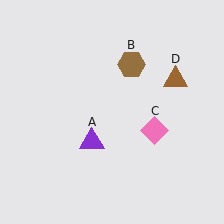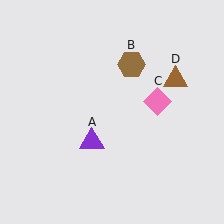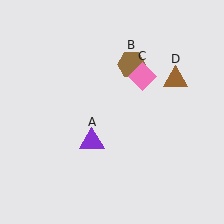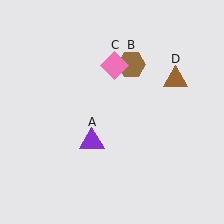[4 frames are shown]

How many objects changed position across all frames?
1 object changed position: pink diamond (object C).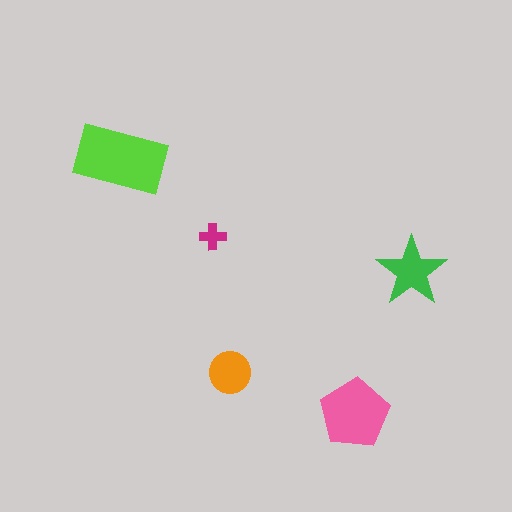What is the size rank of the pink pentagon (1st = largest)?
2nd.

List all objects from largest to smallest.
The lime rectangle, the pink pentagon, the green star, the orange circle, the magenta cross.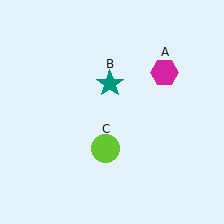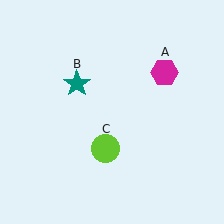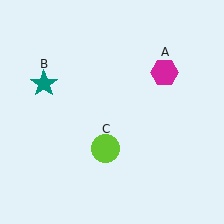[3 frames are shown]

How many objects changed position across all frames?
1 object changed position: teal star (object B).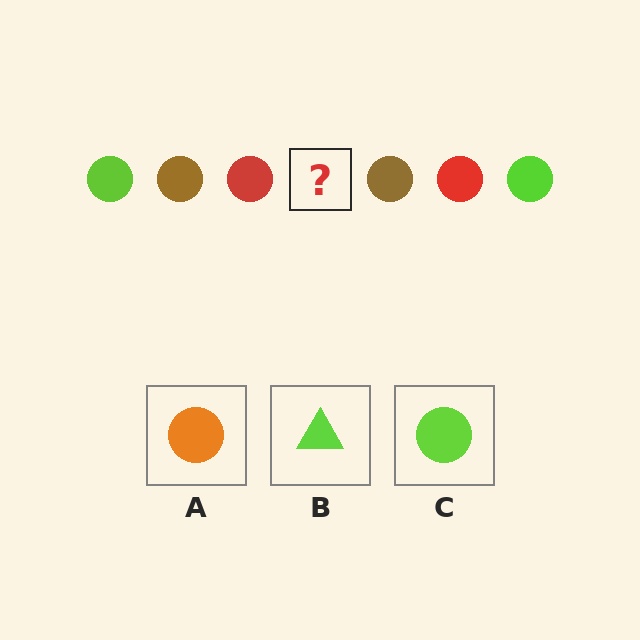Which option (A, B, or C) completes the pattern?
C.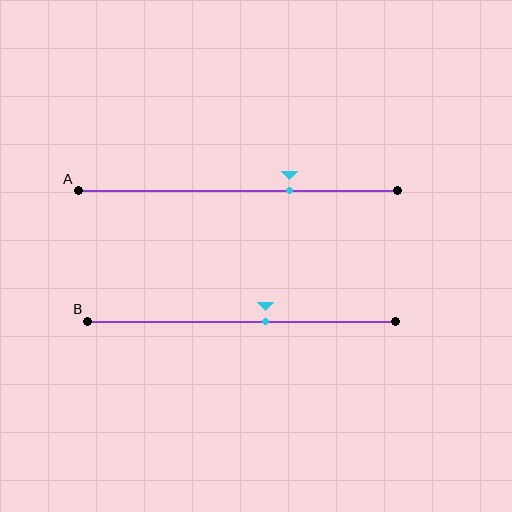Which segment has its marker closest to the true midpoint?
Segment B has its marker closest to the true midpoint.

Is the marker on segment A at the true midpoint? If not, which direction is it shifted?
No, the marker on segment A is shifted to the right by about 16% of the segment length.